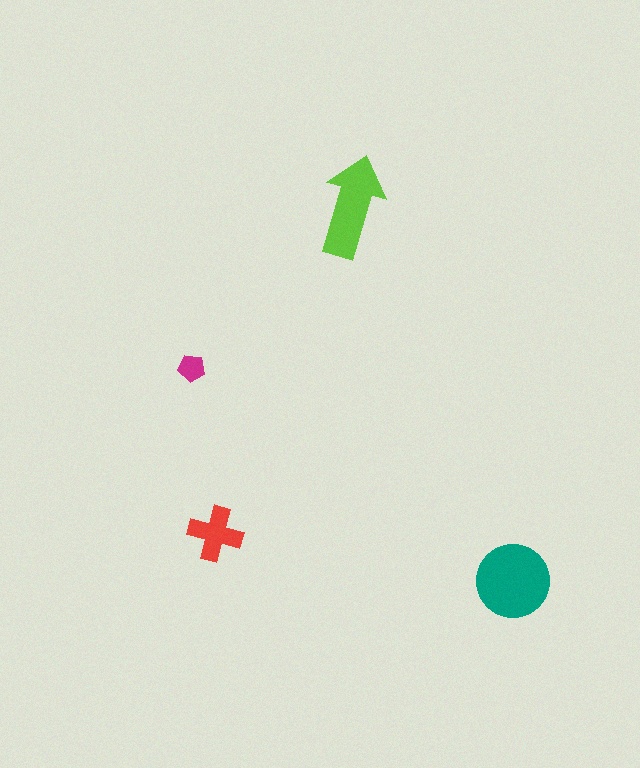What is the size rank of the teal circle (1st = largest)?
1st.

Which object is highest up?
The lime arrow is topmost.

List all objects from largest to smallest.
The teal circle, the lime arrow, the red cross, the magenta pentagon.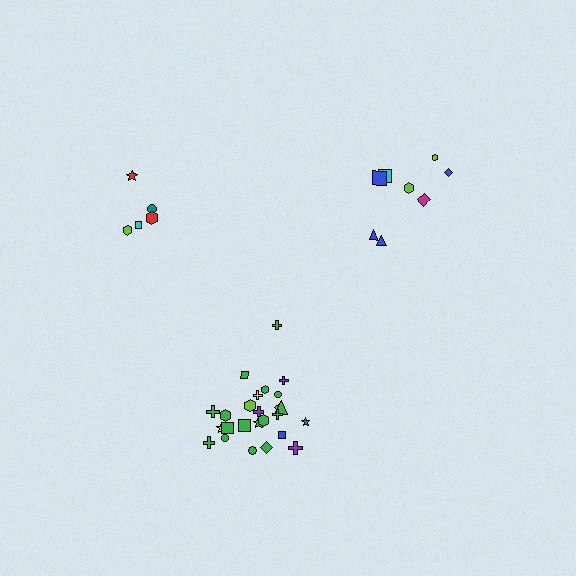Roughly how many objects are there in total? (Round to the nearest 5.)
Roughly 40 objects in total.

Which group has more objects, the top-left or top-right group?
The top-right group.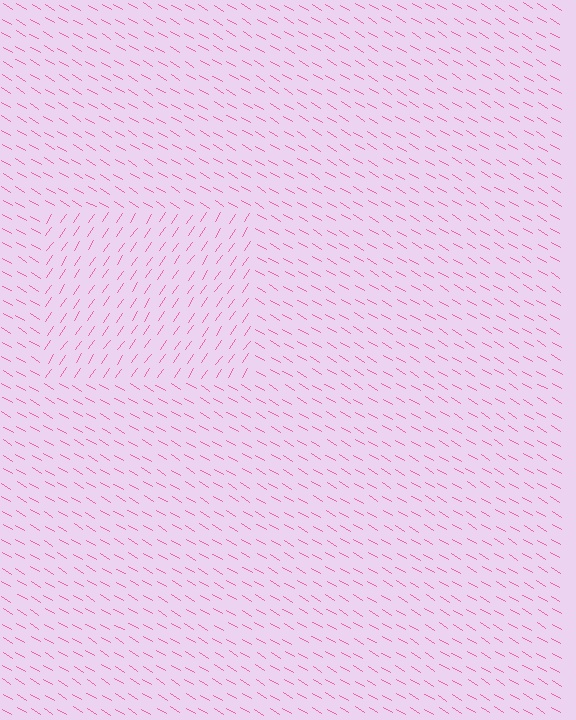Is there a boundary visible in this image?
Yes, there is a texture boundary formed by a change in line orientation.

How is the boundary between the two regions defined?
The boundary is defined purely by a change in line orientation (approximately 87 degrees difference). All lines are the same color and thickness.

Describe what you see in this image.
The image is filled with small pink line segments. A rectangle region in the image has lines oriented differently from the surrounding lines, creating a visible texture boundary.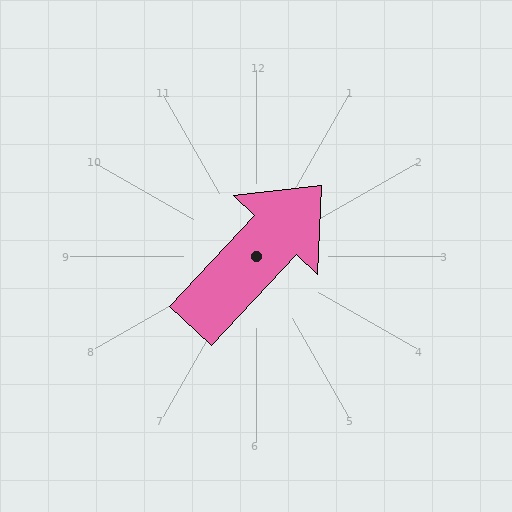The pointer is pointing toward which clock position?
Roughly 1 o'clock.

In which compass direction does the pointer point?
Northeast.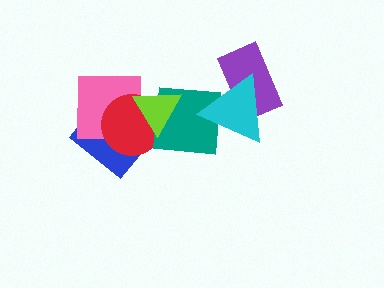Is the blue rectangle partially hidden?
Yes, it is partially covered by another shape.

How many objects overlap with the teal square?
3 objects overlap with the teal square.